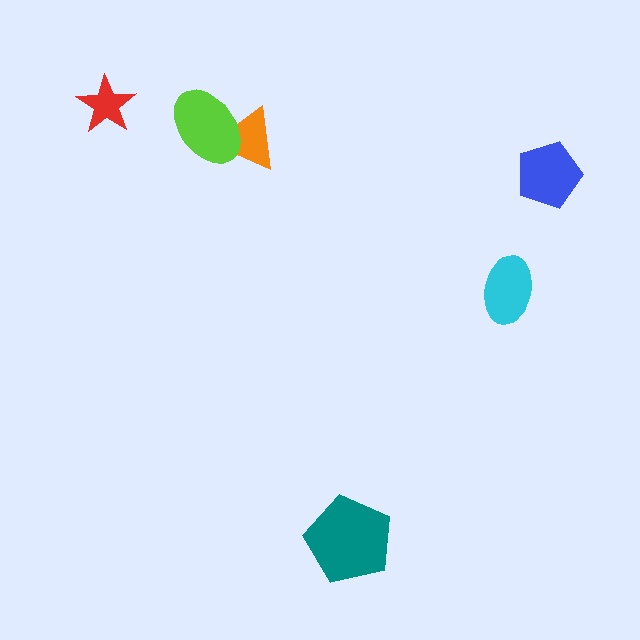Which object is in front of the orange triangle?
The lime ellipse is in front of the orange triangle.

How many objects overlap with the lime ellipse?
1 object overlaps with the lime ellipse.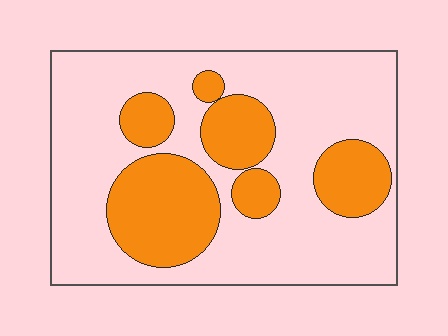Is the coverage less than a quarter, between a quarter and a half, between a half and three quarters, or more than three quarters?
Between a quarter and a half.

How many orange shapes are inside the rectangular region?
6.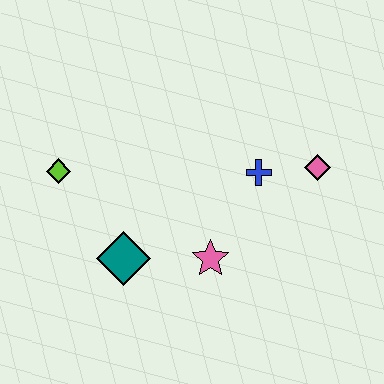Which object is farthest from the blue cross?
The lime diamond is farthest from the blue cross.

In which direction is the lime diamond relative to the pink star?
The lime diamond is to the left of the pink star.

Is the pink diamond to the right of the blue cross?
Yes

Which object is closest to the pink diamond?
The blue cross is closest to the pink diamond.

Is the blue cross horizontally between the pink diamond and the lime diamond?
Yes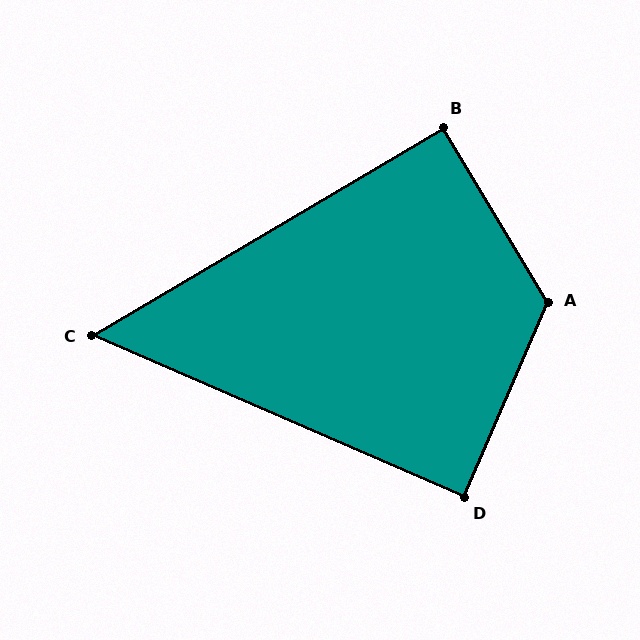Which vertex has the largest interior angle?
A, at approximately 126 degrees.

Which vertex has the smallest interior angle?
C, at approximately 54 degrees.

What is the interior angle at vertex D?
Approximately 90 degrees (approximately right).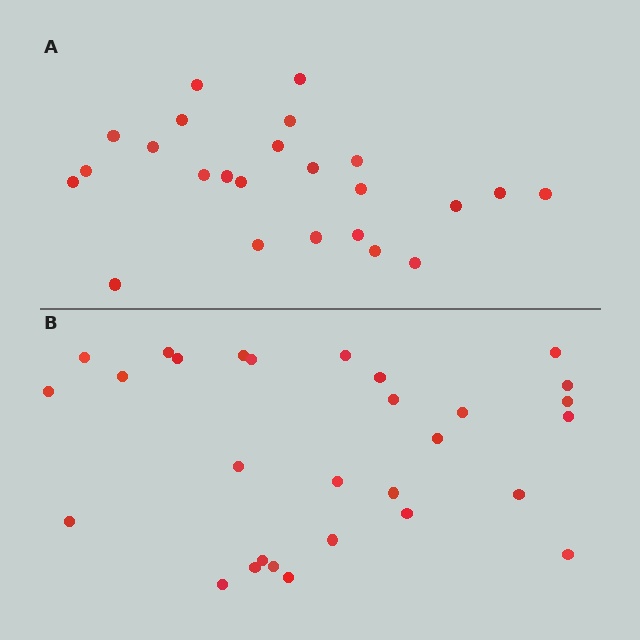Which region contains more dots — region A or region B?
Region B (the bottom region) has more dots.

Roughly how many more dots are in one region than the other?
Region B has about 5 more dots than region A.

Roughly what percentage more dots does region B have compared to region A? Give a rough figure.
About 20% more.